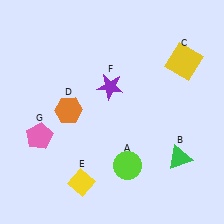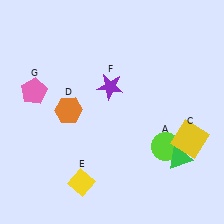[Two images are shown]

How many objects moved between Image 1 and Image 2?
3 objects moved between the two images.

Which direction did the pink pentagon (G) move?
The pink pentagon (G) moved up.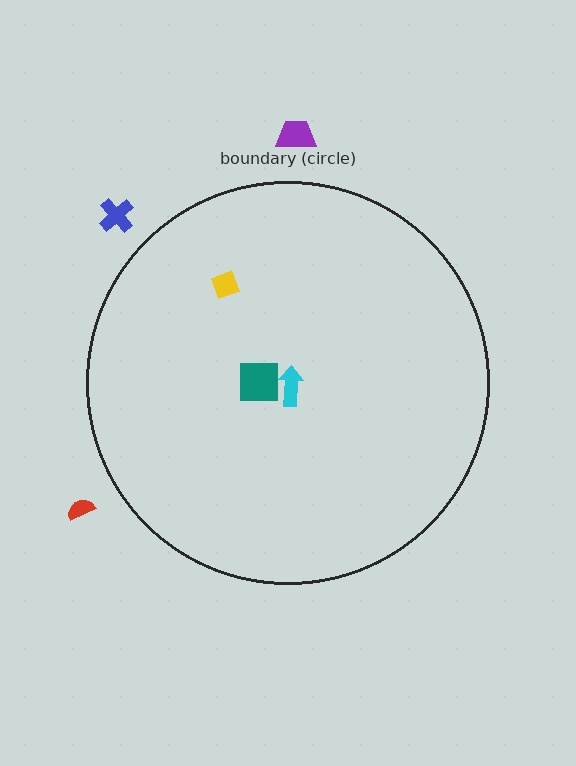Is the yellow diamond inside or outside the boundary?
Inside.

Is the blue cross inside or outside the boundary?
Outside.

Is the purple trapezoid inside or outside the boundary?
Outside.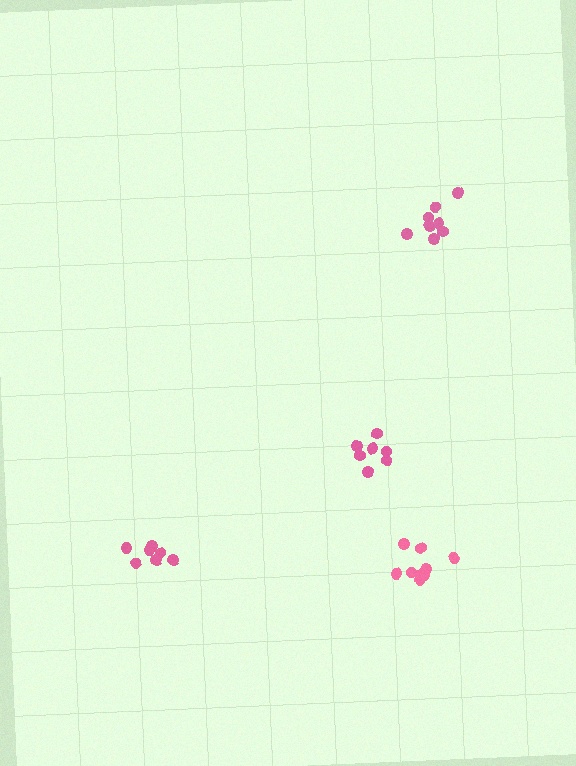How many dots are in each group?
Group 1: 7 dots, Group 2: 9 dots, Group 3: 8 dots, Group 4: 7 dots (31 total).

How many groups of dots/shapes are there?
There are 4 groups.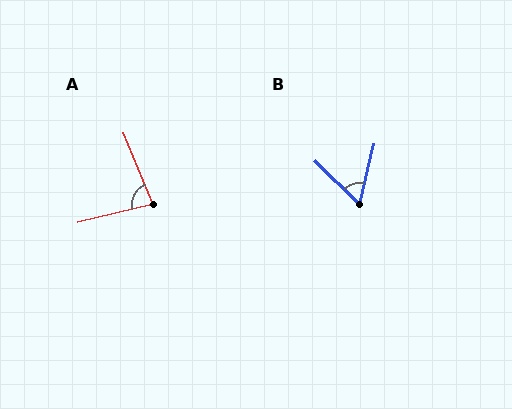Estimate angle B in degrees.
Approximately 58 degrees.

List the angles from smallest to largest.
B (58°), A (81°).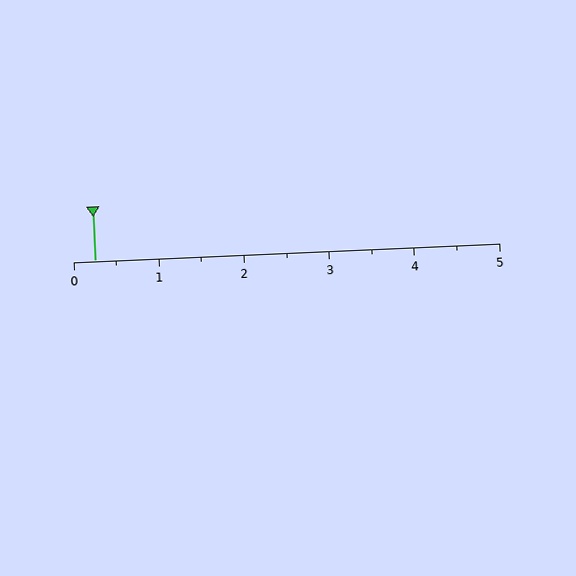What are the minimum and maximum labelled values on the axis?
The axis runs from 0 to 5.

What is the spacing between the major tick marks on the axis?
The major ticks are spaced 1 apart.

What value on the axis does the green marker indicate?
The marker indicates approximately 0.2.